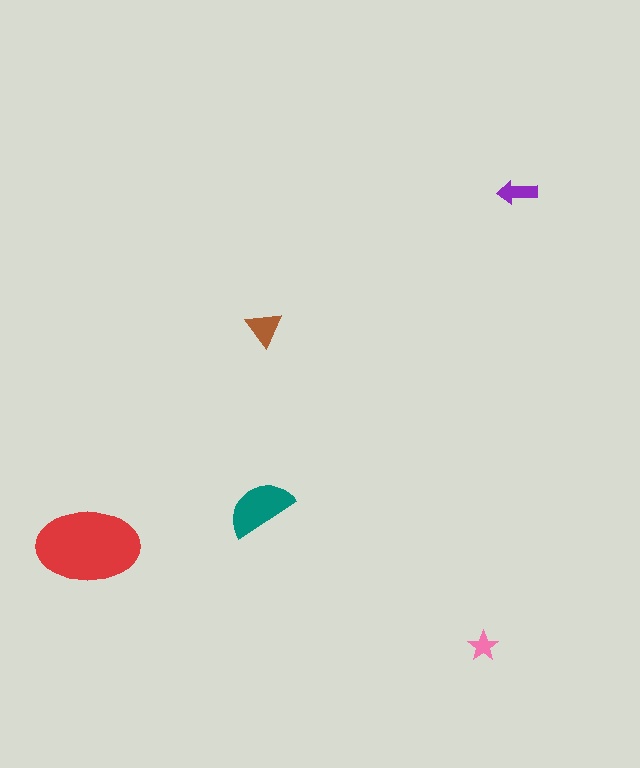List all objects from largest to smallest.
The red ellipse, the teal semicircle, the brown triangle, the purple arrow, the pink star.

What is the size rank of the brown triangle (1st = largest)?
3rd.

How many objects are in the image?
There are 5 objects in the image.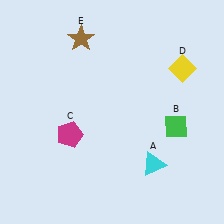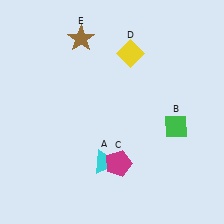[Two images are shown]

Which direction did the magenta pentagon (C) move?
The magenta pentagon (C) moved right.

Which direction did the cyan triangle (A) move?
The cyan triangle (A) moved left.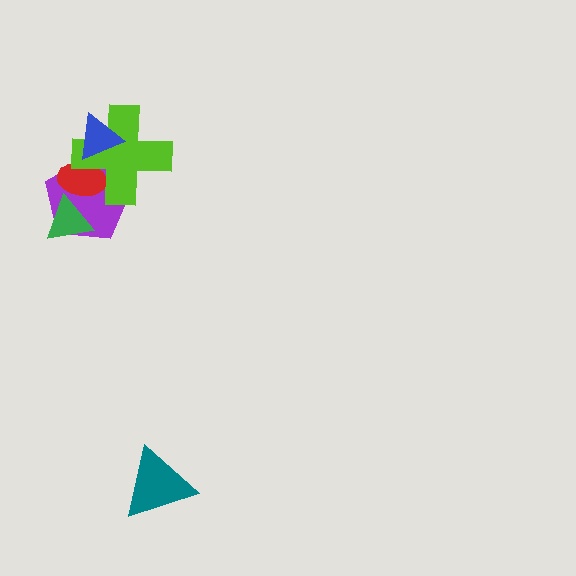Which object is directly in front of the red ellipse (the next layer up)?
The lime cross is directly in front of the red ellipse.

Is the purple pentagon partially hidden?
Yes, it is partially covered by another shape.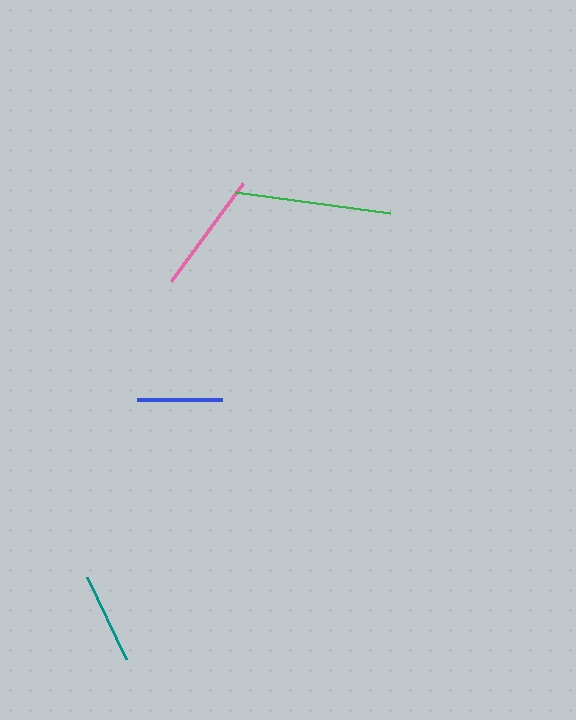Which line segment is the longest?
The green line is the longest at approximately 156 pixels.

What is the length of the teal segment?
The teal segment is approximately 91 pixels long.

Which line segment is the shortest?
The blue line is the shortest at approximately 85 pixels.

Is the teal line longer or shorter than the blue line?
The teal line is longer than the blue line.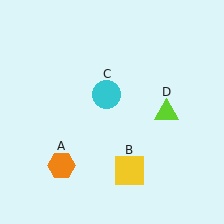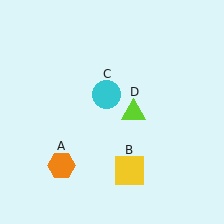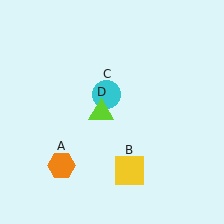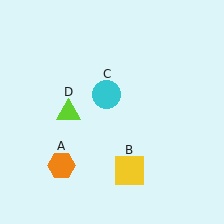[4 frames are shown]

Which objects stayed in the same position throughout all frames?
Orange hexagon (object A) and yellow square (object B) and cyan circle (object C) remained stationary.